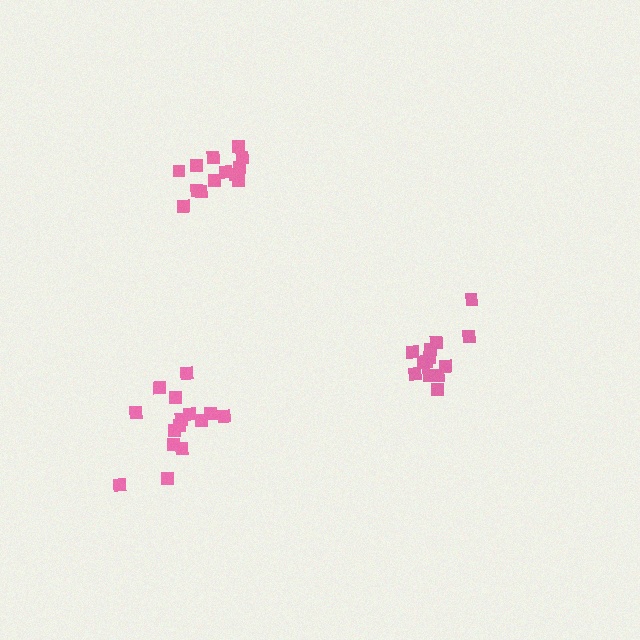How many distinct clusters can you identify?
There are 3 distinct clusters.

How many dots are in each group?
Group 1: 15 dots, Group 2: 13 dots, Group 3: 13 dots (41 total).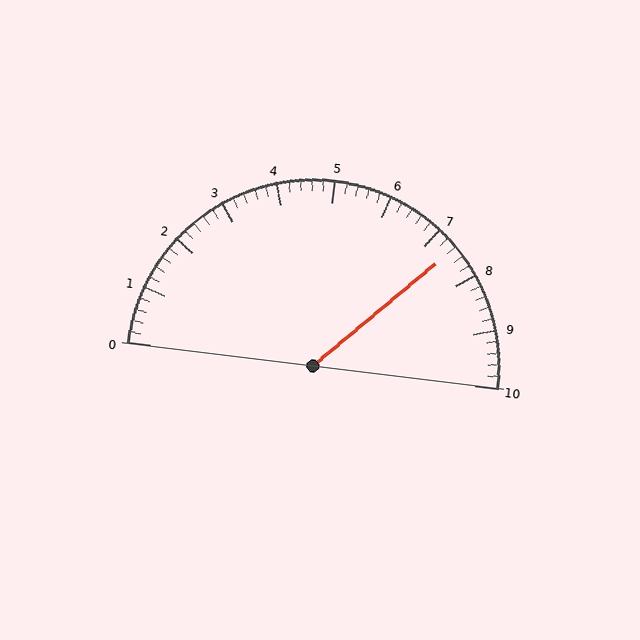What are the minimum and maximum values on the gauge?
The gauge ranges from 0 to 10.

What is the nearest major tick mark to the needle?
The nearest major tick mark is 7.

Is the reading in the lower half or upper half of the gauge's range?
The reading is in the upper half of the range (0 to 10).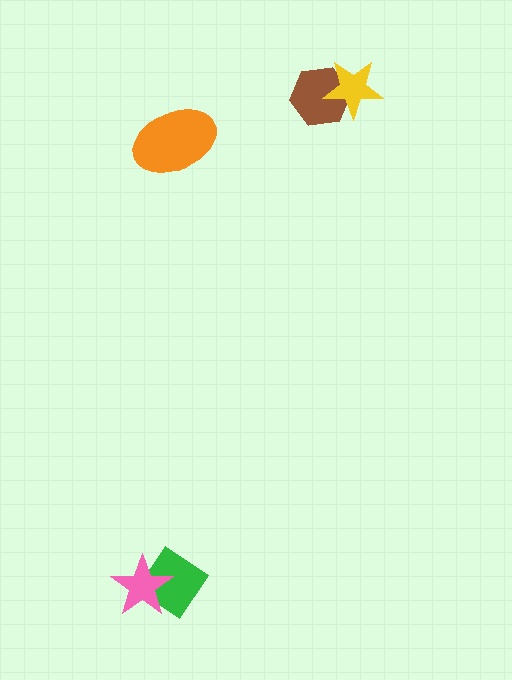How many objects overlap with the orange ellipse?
0 objects overlap with the orange ellipse.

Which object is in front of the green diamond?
The pink star is in front of the green diamond.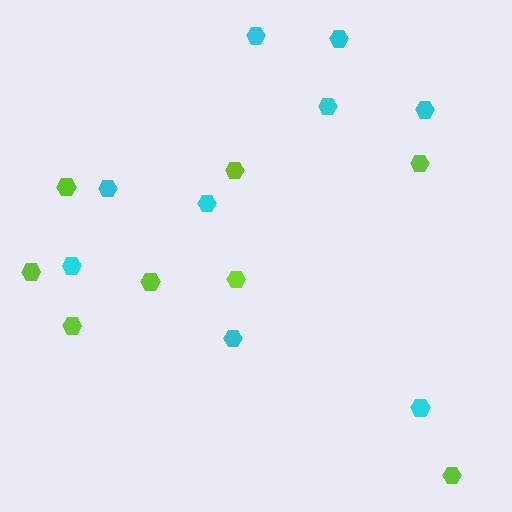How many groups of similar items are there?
There are 2 groups: one group of cyan hexagons (9) and one group of lime hexagons (8).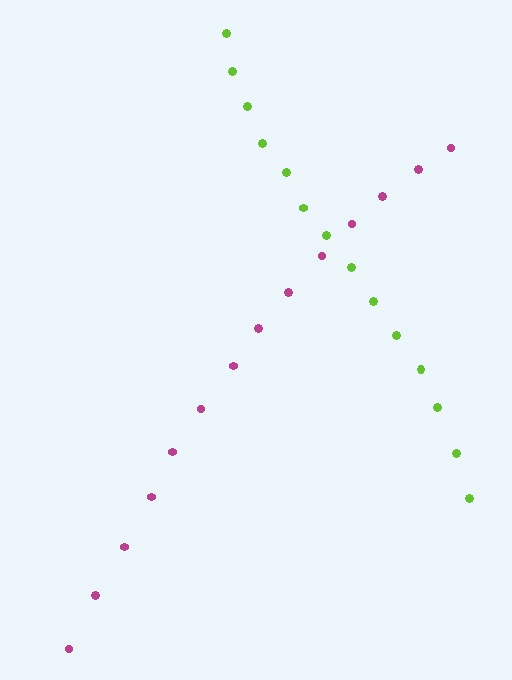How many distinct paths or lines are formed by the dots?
There are 2 distinct paths.